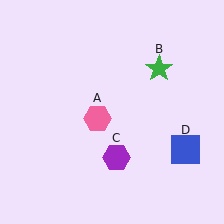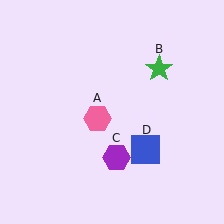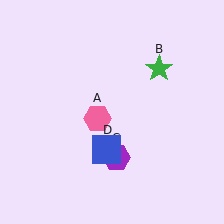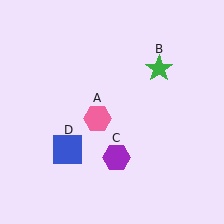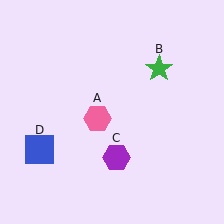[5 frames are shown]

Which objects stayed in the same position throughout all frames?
Pink hexagon (object A) and green star (object B) and purple hexagon (object C) remained stationary.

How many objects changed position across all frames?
1 object changed position: blue square (object D).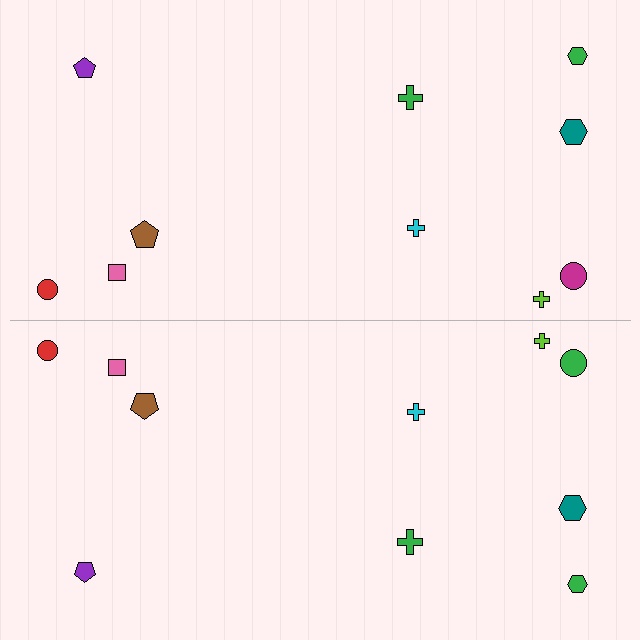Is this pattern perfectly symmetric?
No, the pattern is not perfectly symmetric. The green circle on the bottom side breaks the symmetry — its mirror counterpart is magenta.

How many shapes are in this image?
There are 20 shapes in this image.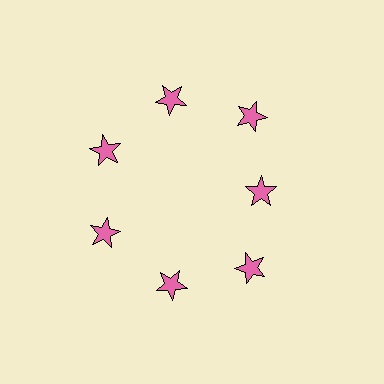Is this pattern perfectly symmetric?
No. The 7 pink stars are arranged in a ring, but one element near the 3 o'clock position is pulled inward toward the center, breaking the 7-fold rotational symmetry.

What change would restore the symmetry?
The symmetry would be restored by moving it outward, back onto the ring so that all 7 stars sit at equal angles and equal distance from the center.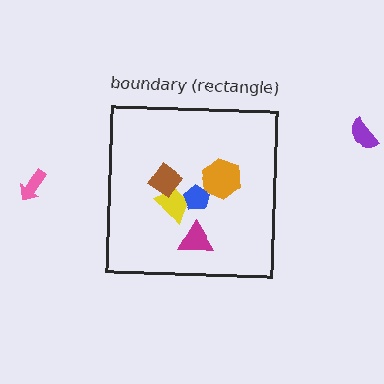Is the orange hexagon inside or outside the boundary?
Inside.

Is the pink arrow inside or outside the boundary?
Outside.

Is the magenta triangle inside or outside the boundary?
Inside.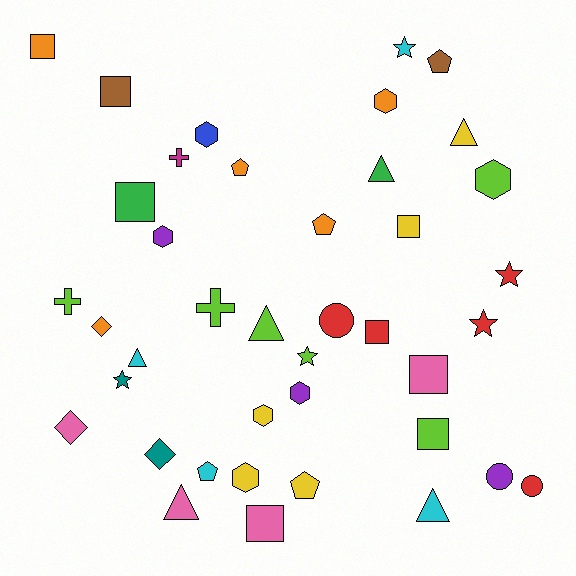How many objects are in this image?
There are 40 objects.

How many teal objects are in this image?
There are 2 teal objects.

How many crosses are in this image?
There are 3 crosses.